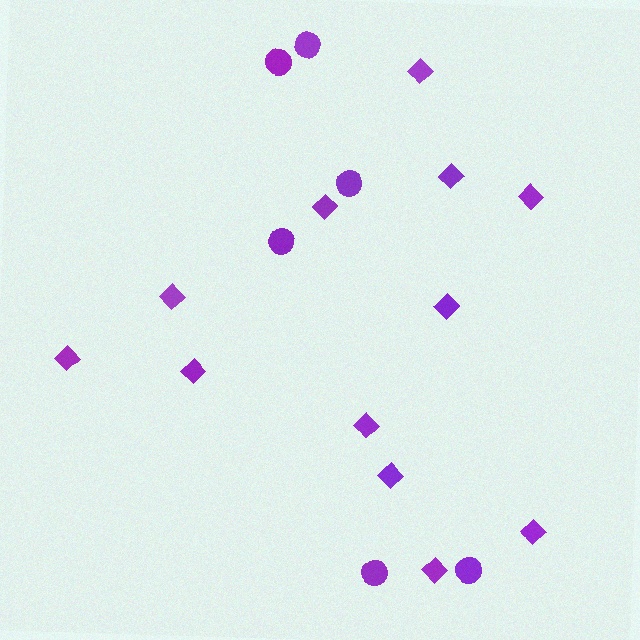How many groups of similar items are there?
There are 2 groups: one group of circles (6) and one group of diamonds (12).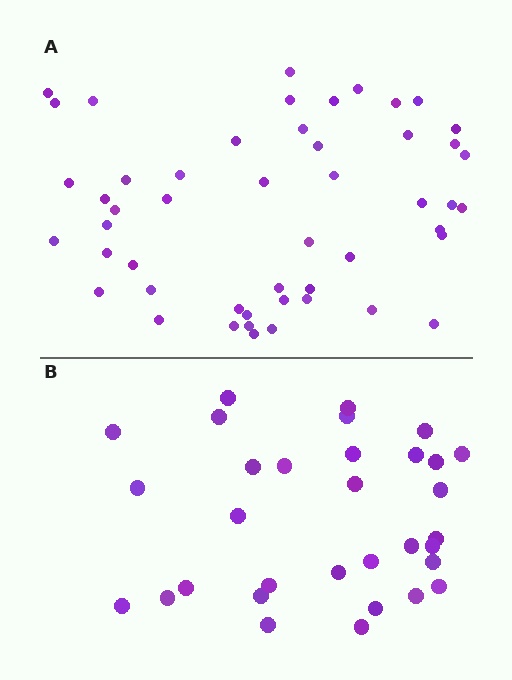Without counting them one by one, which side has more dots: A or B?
Region A (the top region) has more dots.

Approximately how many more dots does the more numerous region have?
Region A has approximately 20 more dots than region B.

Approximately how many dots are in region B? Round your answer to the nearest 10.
About 30 dots. (The exact count is 32, which rounds to 30.)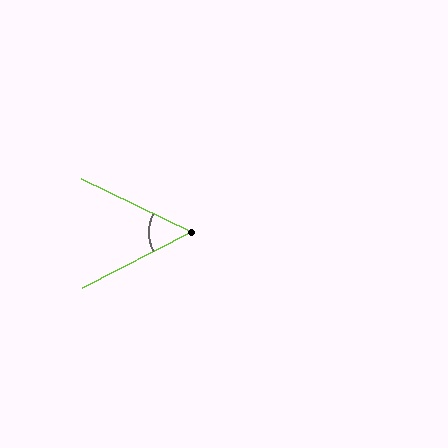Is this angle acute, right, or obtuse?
It is acute.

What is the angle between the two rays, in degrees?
Approximately 53 degrees.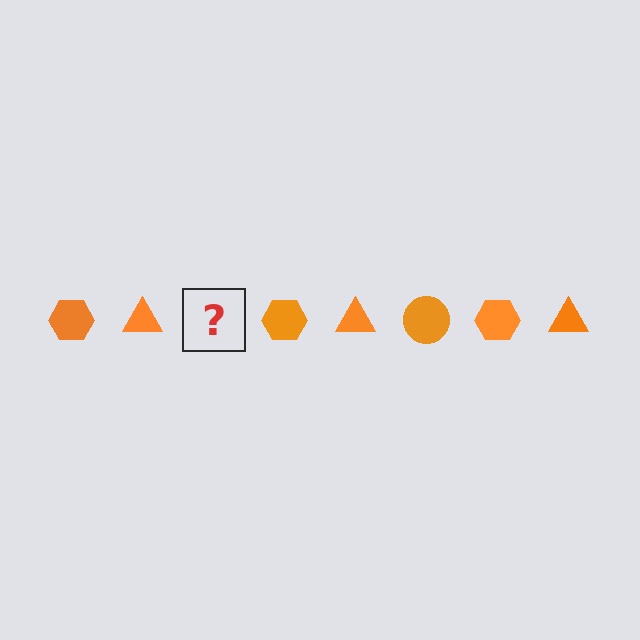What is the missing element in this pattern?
The missing element is an orange circle.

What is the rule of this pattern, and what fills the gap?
The rule is that the pattern cycles through hexagon, triangle, circle shapes in orange. The gap should be filled with an orange circle.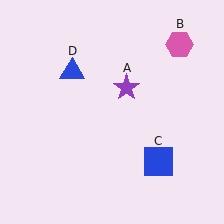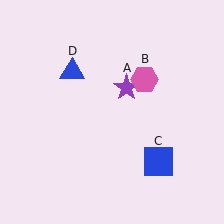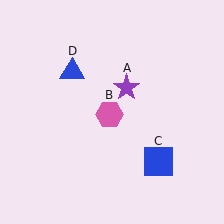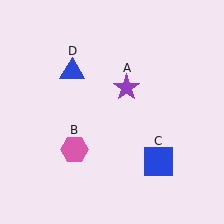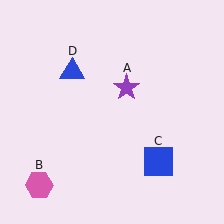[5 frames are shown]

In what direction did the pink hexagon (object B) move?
The pink hexagon (object B) moved down and to the left.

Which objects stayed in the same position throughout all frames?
Purple star (object A) and blue square (object C) and blue triangle (object D) remained stationary.